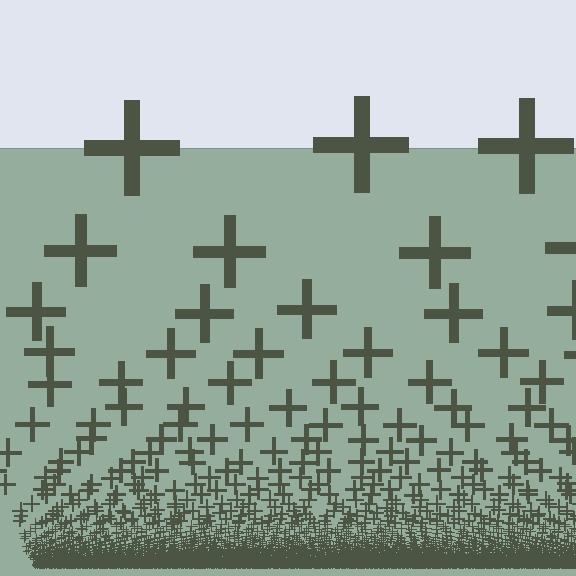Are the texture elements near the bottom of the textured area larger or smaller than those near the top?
Smaller. The gradient is inverted — elements near the bottom are smaller and denser.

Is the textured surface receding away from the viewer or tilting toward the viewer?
The surface appears to tilt toward the viewer. Texture elements get larger and sparser toward the top.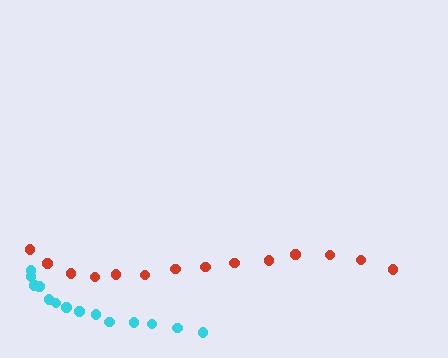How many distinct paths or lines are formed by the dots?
There are 2 distinct paths.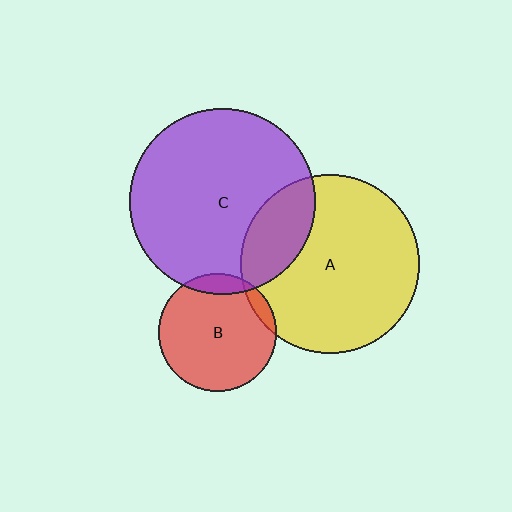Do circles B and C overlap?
Yes.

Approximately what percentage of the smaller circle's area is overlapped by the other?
Approximately 10%.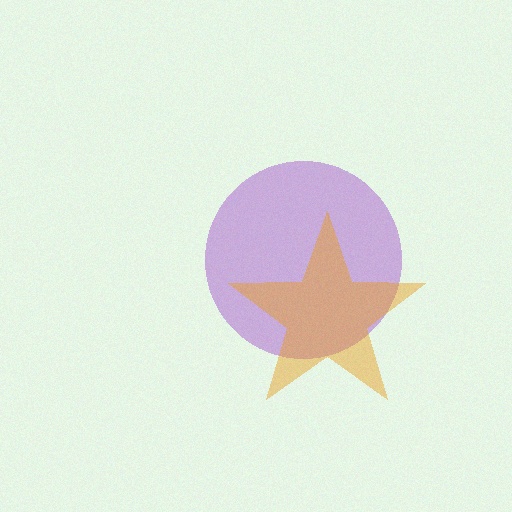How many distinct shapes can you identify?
There are 2 distinct shapes: a purple circle, an orange star.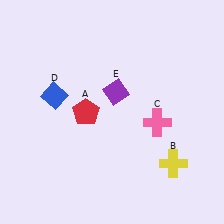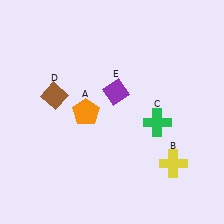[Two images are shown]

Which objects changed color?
A changed from red to orange. C changed from pink to green. D changed from blue to brown.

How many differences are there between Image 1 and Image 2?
There are 3 differences between the two images.